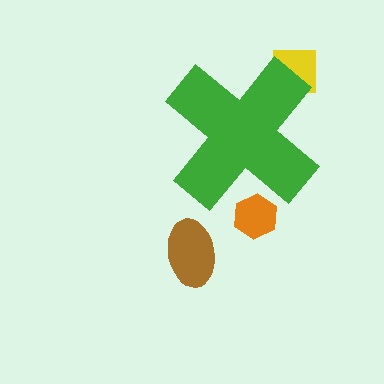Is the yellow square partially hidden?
Yes, the yellow square is partially hidden behind the green cross.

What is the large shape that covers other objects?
A green cross.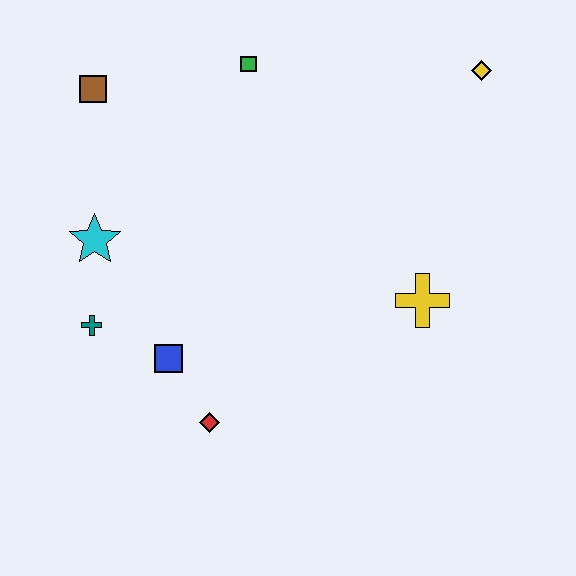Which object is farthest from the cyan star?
The yellow diamond is farthest from the cyan star.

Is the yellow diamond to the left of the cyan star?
No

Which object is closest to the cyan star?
The teal cross is closest to the cyan star.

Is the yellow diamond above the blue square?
Yes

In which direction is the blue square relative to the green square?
The blue square is below the green square.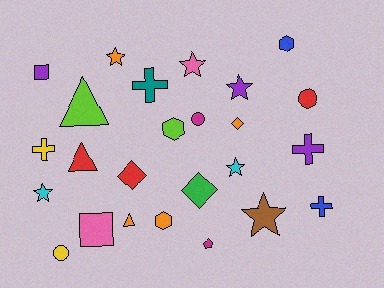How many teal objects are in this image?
There is 1 teal object.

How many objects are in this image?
There are 25 objects.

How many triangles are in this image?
There are 3 triangles.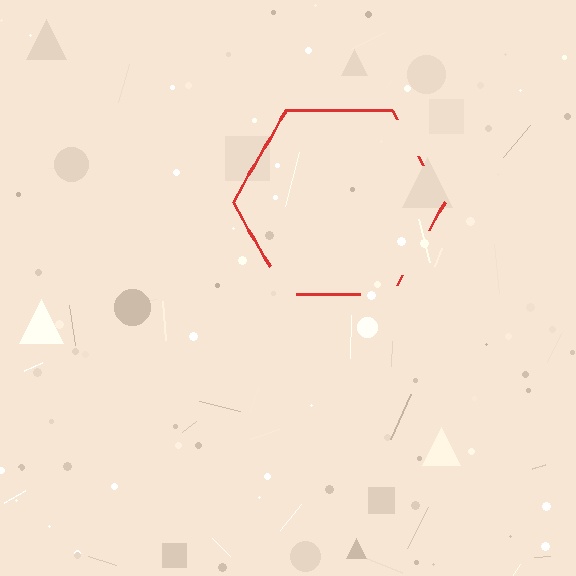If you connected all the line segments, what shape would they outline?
They would outline a hexagon.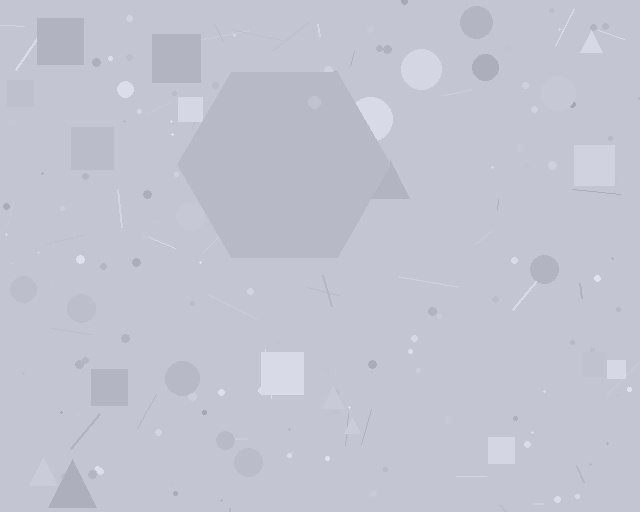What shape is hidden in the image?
A hexagon is hidden in the image.